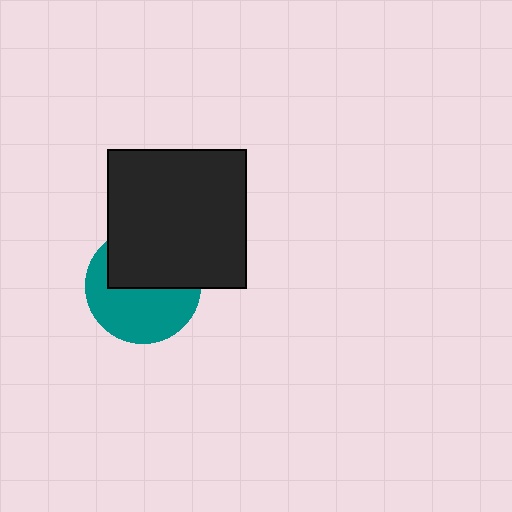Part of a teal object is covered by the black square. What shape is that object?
It is a circle.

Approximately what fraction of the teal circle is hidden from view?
Roughly 46% of the teal circle is hidden behind the black square.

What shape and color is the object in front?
The object in front is a black square.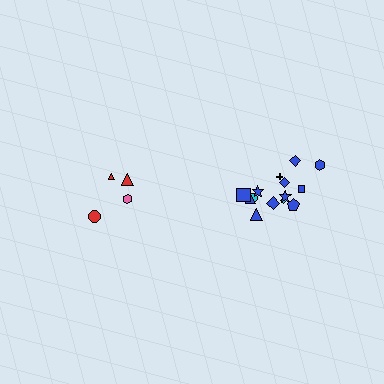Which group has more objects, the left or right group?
The right group.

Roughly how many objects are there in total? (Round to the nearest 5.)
Roughly 20 objects in total.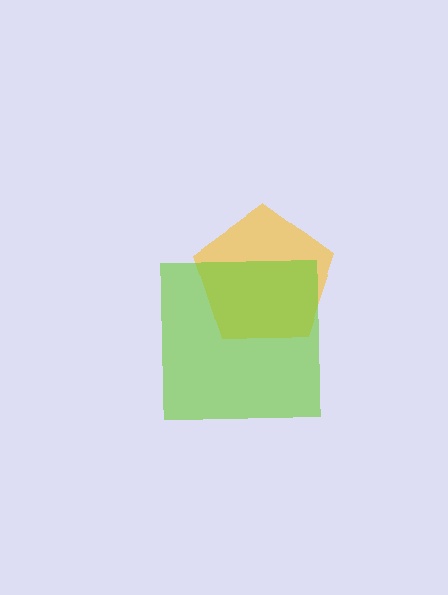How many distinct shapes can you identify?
There are 2 distinct shapes: a yellow pentagon, a lime square.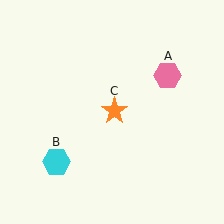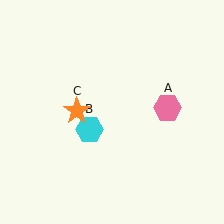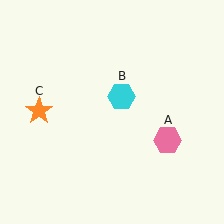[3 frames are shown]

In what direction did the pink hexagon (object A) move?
The pink hexagon (object A) moved down.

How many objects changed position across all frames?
3 objects changed position: pink hexagon (object A), cyan hexagon (object B), orange star (object C).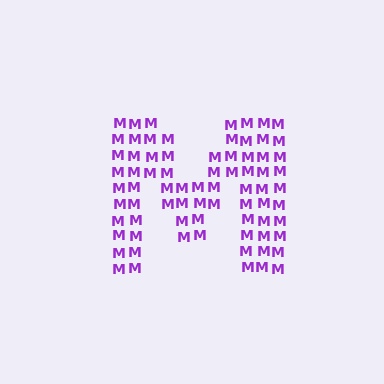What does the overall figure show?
The overall figure shows the letter M.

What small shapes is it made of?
It is made of small letter M's.